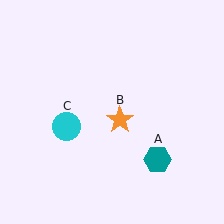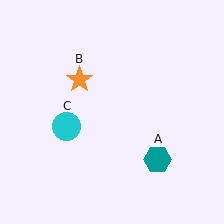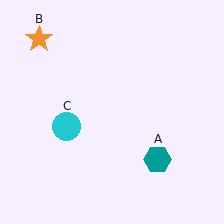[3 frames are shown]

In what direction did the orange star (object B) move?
The orange star (object B) moved up and to the left.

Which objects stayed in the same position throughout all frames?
Teal hexagon (object A) and cyan circle (object C) remained stationary.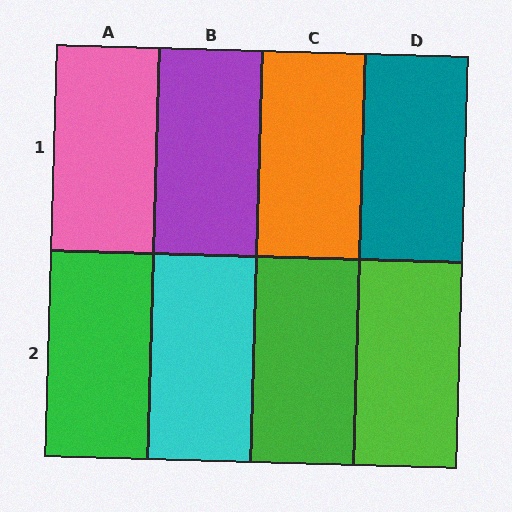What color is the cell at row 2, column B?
Cyan.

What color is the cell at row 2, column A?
Green.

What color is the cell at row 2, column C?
Green.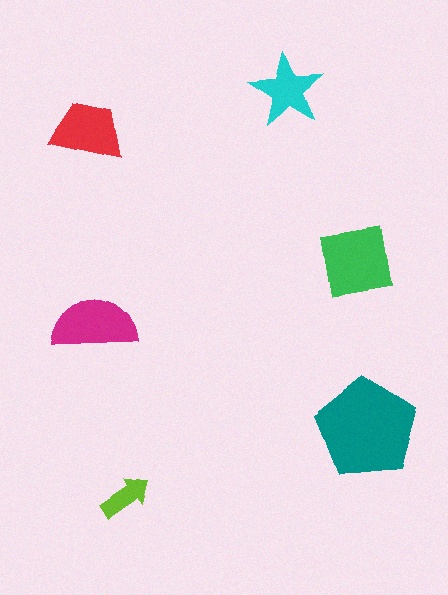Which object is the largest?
The teal pentagon.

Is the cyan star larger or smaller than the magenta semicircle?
Smaller.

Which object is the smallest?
The lime arrow.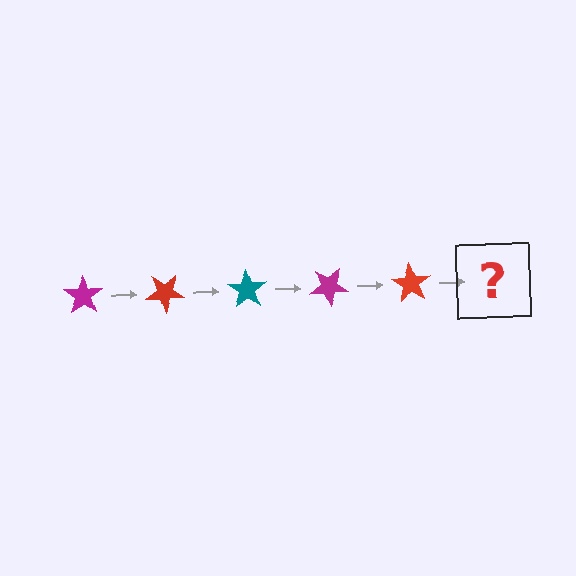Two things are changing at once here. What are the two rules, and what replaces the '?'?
The two rules are that it rotates 35 degrees each step and the color cycles through magenta, red, and teal. The '?' should be a teal star, rotated 175 degrees from the start.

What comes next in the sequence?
The next element should be a teal star, rotated 175 degrees from the start.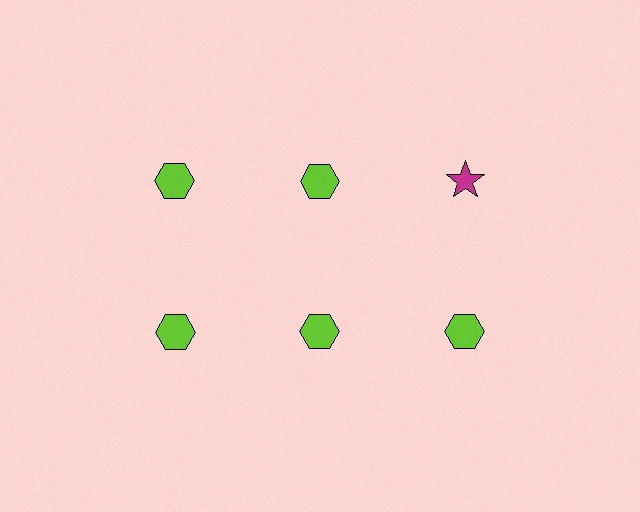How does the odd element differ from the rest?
It differs in both color (magenta instead of lime) and shape (star instead of hexagon).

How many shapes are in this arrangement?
There are 6 shapes arranged in a grid pattern.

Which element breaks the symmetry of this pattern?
The magenta star in the top row, center column breaks the symmetry. All other shapes are lime hexagons.